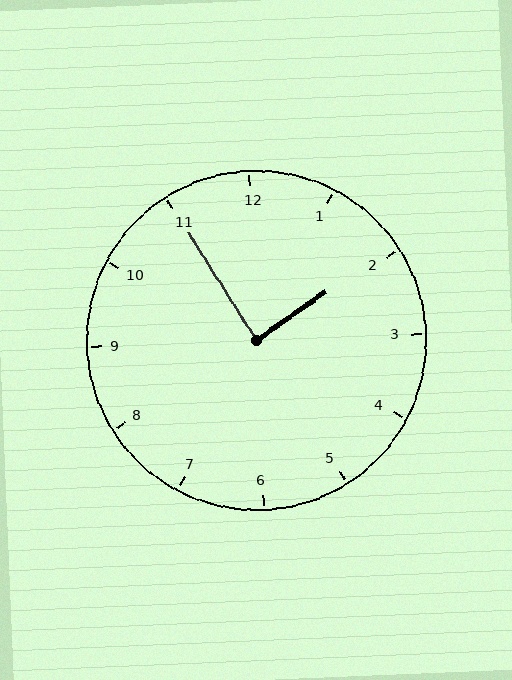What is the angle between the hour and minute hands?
Approximately 88 degrees.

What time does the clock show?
1:55.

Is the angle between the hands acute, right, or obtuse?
It is right.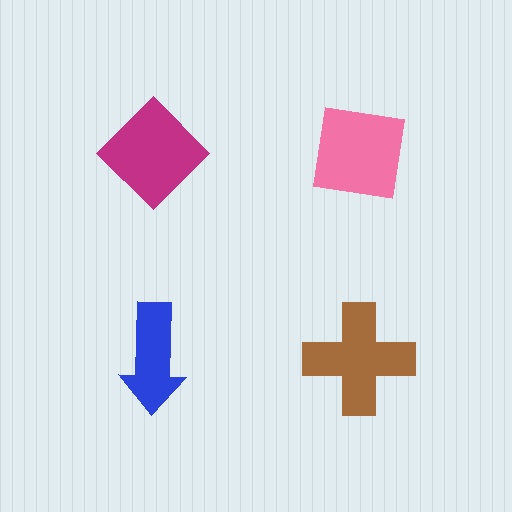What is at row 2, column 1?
A blue arrow.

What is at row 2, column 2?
A brown cross.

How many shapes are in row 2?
2 shapes.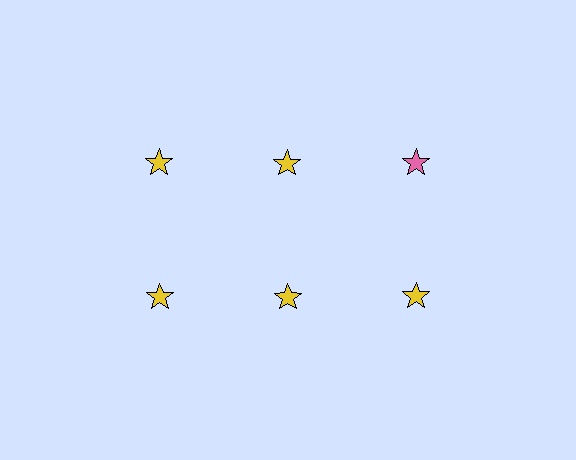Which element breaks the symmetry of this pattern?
The pink star in the top row, center column breaks the symmetry. All other shapes are yellow stars.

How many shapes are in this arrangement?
There are 6 shapes arranged in a grid pattern.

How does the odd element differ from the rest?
It has a different color: pink instead of yellow.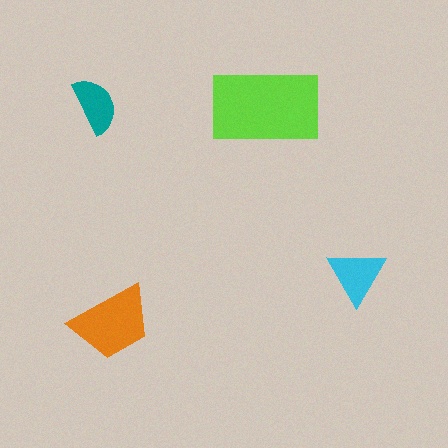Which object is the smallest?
The teal semicircle.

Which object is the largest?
The lime rectangle.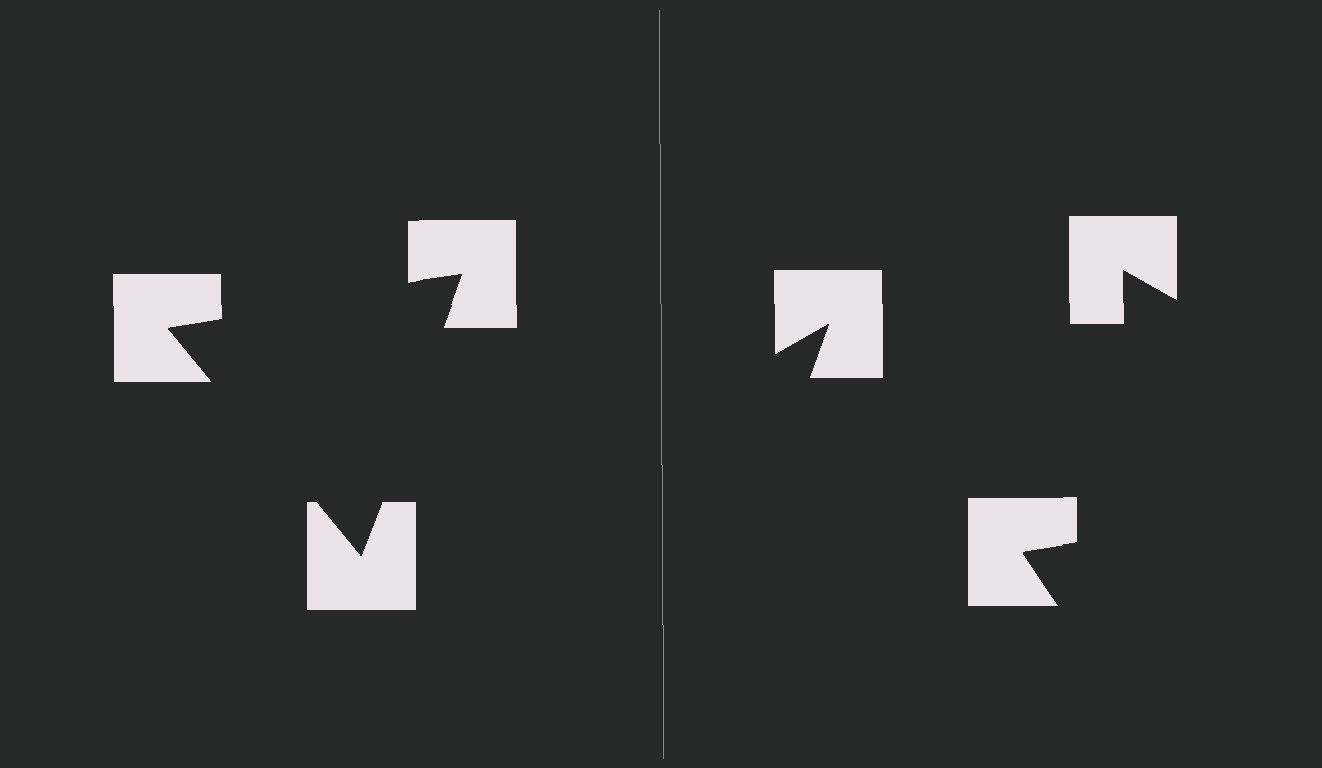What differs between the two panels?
The notched squares are positioned identically on both sides; only the wedge orientations differ. On the left they align to a triangle; on the right they are misaligned.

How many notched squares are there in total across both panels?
6 — 3 on each side.